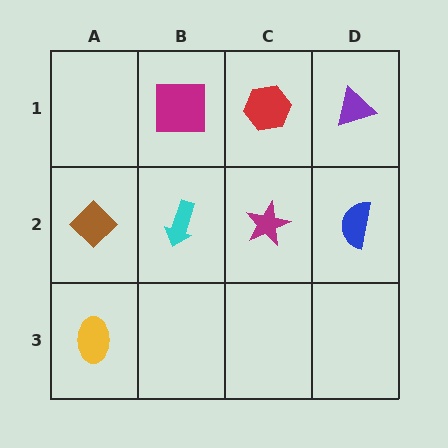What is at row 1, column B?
A magenta square.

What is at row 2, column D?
A blue semicircle.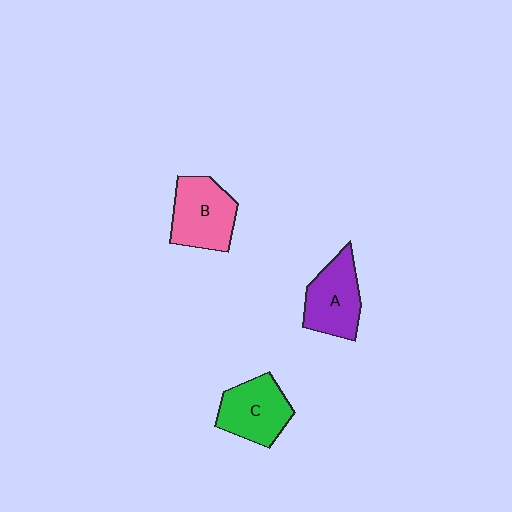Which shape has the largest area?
Shape B (pink).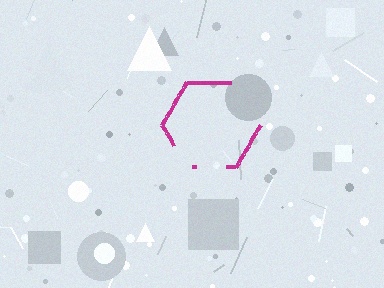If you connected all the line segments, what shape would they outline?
They would outline a hexagon.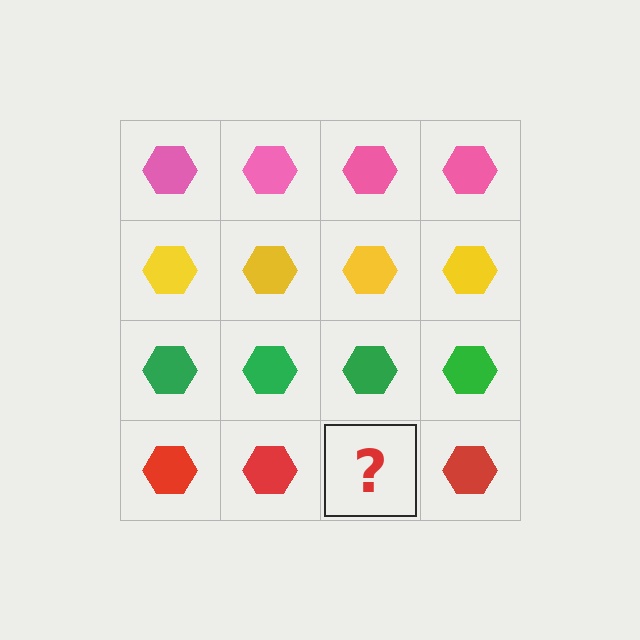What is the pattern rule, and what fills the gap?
The rule is that each row has a consistent color. The gap should be filled with a red hexagon.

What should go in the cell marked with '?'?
The missing cell should contain a red hexagon.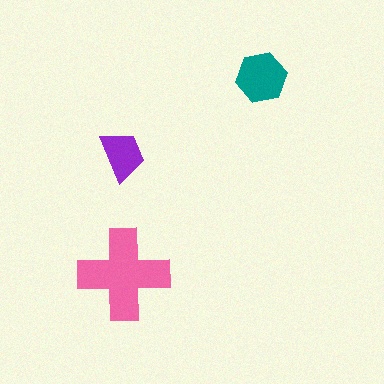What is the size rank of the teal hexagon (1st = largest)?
2nd.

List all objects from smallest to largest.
The purple trapezoid, the teal hexagon, the pink cross.